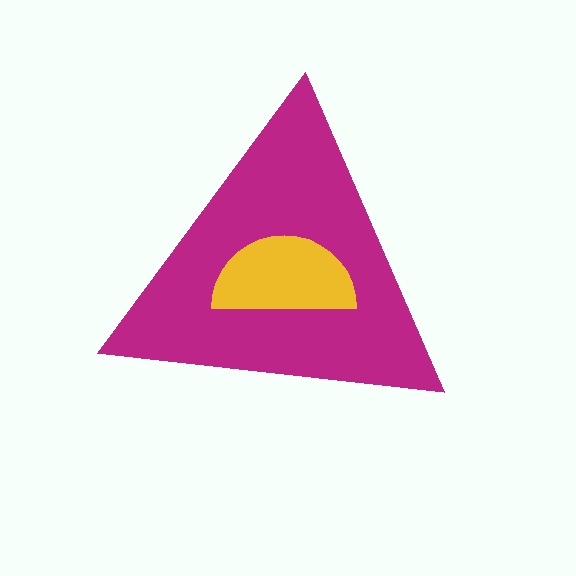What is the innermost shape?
The yellow semicircle.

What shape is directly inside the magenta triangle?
The yellow semicircle.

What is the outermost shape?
The magenta triangle.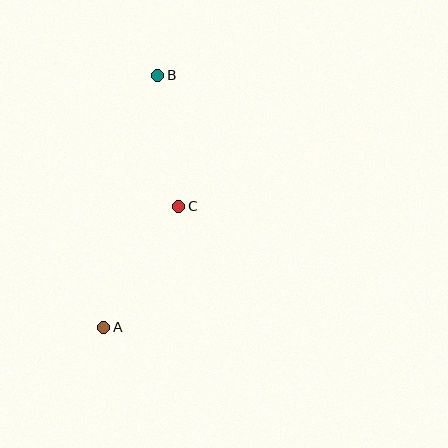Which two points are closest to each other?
Points B and C are closest to each other.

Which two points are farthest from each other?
Points A and B are farthest from each other.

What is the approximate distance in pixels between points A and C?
The distance between A and C is approximately 142 pixels.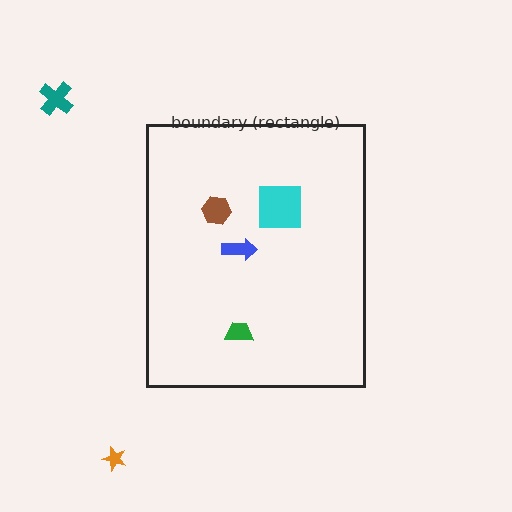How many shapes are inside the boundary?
4 inside, 2 outside.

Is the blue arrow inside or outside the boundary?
Inside.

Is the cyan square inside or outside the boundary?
Inside.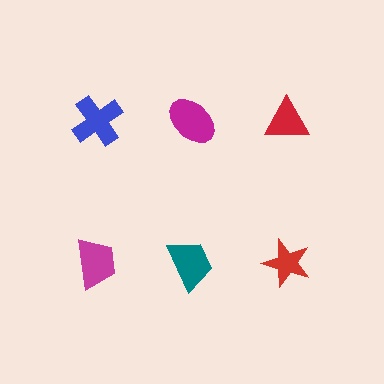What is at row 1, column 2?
A magenta ellipse.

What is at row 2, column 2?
A teal trapezoid.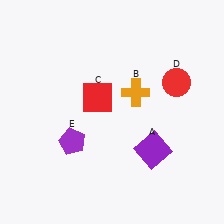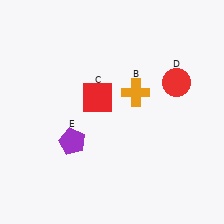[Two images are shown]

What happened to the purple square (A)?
The purple square (A) was removed in Image 2. It was in the bottom-right area of Image 1.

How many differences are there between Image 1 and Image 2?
There is 1 difference between the two images.